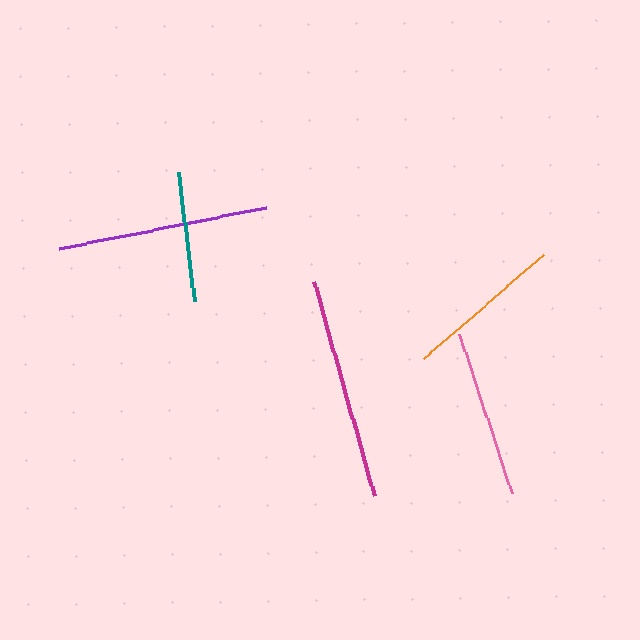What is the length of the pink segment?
The pink segment is approximately 167 pixels long.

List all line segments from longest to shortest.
From longest to shortest: magenta, purple, pink, orange, teal.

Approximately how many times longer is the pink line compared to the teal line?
The pink line is approximately 1.3 times the length of the teal line.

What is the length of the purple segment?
The purple segment is approximately 211 pixels long.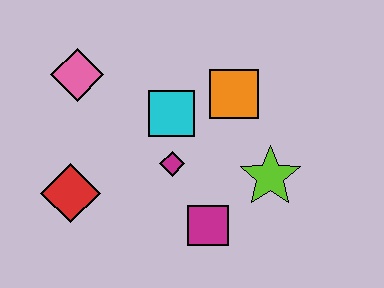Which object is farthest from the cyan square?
The red diamond is farthest from the cyan square.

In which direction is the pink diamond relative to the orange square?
The pink diamond is to the left of the orange square.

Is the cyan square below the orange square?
Yes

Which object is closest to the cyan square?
The magenta diamond is closest to the cyan square.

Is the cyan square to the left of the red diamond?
No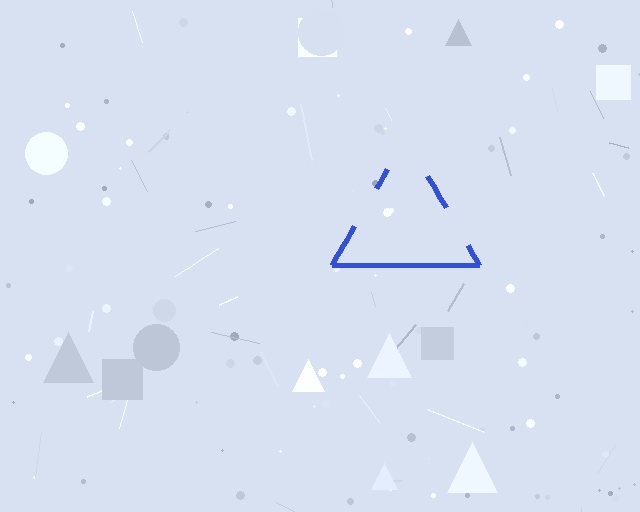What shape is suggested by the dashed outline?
The dashed outline suggests a triangle.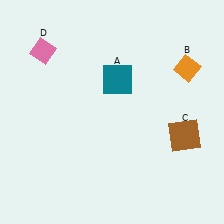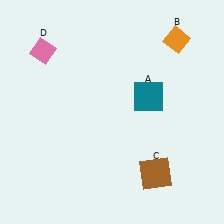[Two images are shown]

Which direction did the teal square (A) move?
The teal square (A) moved right.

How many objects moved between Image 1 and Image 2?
3 objects moved between the two images.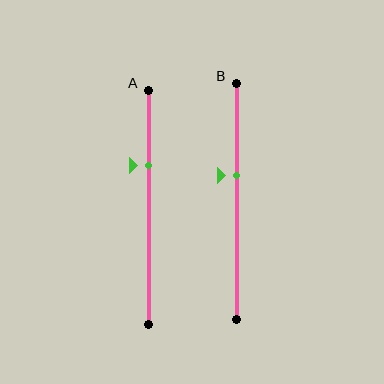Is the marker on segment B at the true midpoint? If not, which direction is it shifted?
No, the marker on segment B is shifted upward by about 11% of the segment length.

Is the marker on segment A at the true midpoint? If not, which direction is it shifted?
No, the marker on segment A is shifted upward by about 18% of the segment length.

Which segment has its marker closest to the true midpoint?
Segment B has its marker closest to the true midpoint.